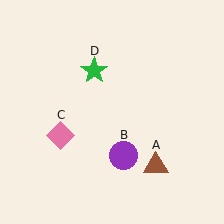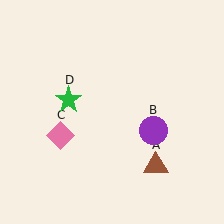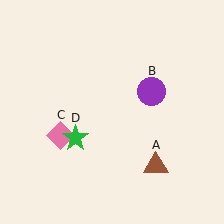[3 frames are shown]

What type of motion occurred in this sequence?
The purple circle (object B), green star (object D) rotated counterclockwise around the center of the scene.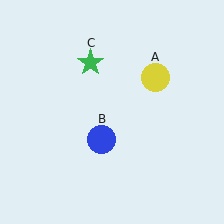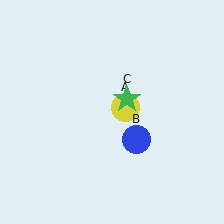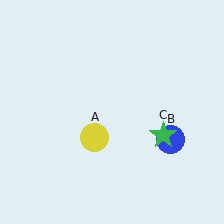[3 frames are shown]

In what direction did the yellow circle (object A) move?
The yellow circle (object A) moved down and to the left.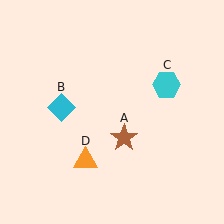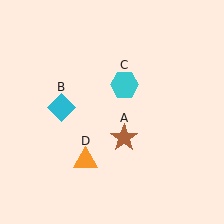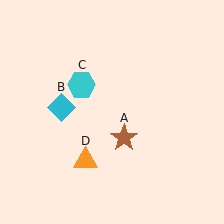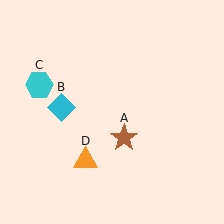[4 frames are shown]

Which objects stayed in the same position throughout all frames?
Brown star (object A) and cyan diamond (object B) and orange triangle (object D) remained stationary.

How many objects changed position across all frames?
1 object changed position: cyan hexagon (object C).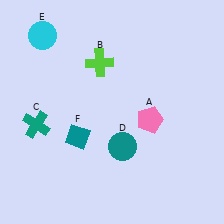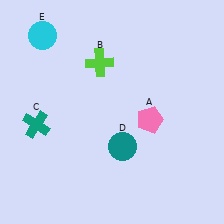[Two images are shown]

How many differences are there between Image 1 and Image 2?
There is 1 difference between the two images.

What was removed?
The teal diamond (F) was removed in Image 2.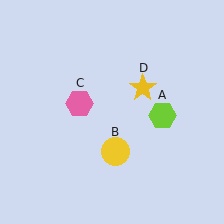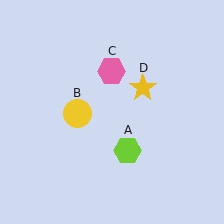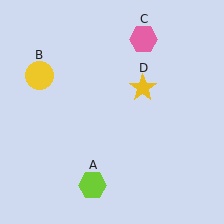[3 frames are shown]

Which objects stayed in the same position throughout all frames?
Yellow star (object D) remained stationary.